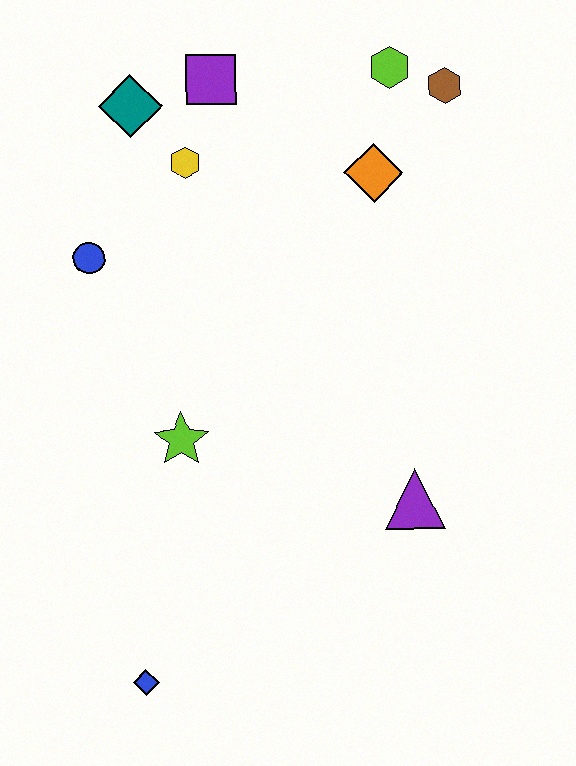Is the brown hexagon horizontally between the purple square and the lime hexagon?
No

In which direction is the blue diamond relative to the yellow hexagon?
The blue diamond is below the yellow hexagon.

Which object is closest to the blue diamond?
The lime star is closest to the blue diamond.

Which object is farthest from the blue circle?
The blue diamond is farthest from the blue circle.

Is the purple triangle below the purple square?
Yes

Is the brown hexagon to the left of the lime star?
No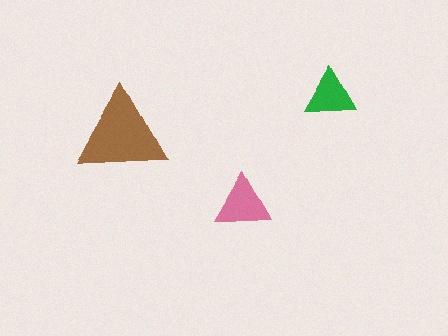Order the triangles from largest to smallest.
the brown one, the pink one, the green one.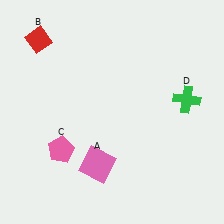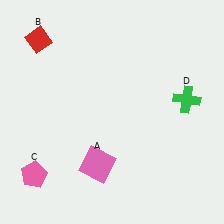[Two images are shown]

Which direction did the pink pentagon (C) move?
The pink pentagon (C) moved left.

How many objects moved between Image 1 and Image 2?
1 object moved between the two images.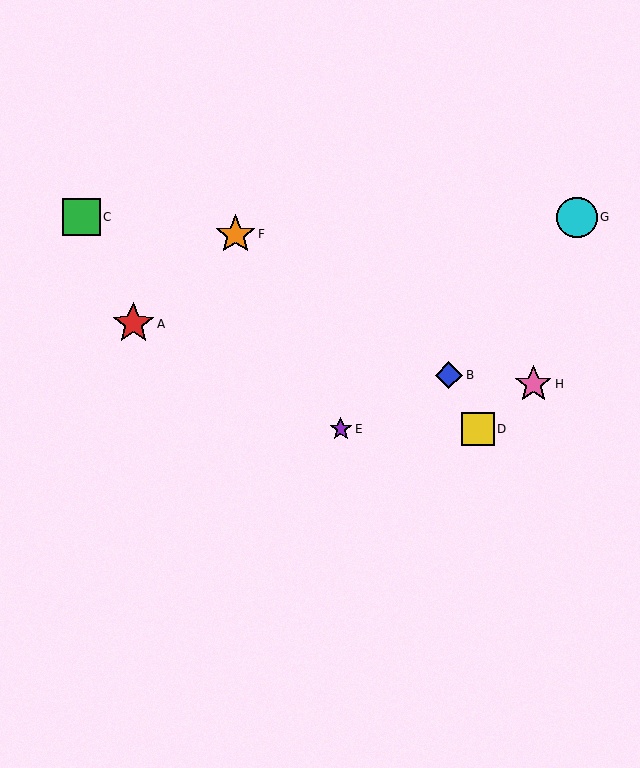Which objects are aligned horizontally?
Objects D, E are aligned horizontally.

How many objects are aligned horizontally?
2 objects (D, E) are aligned horizontally.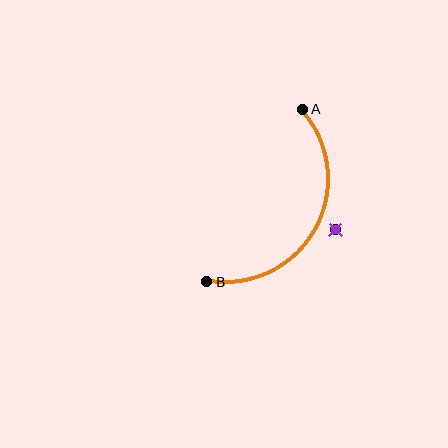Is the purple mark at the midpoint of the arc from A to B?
No — the purple mark does not lie on the arc at all. It sits slightly outside the curve.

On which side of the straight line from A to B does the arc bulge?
The arc bulges to the right of the straight line connecting A and B.